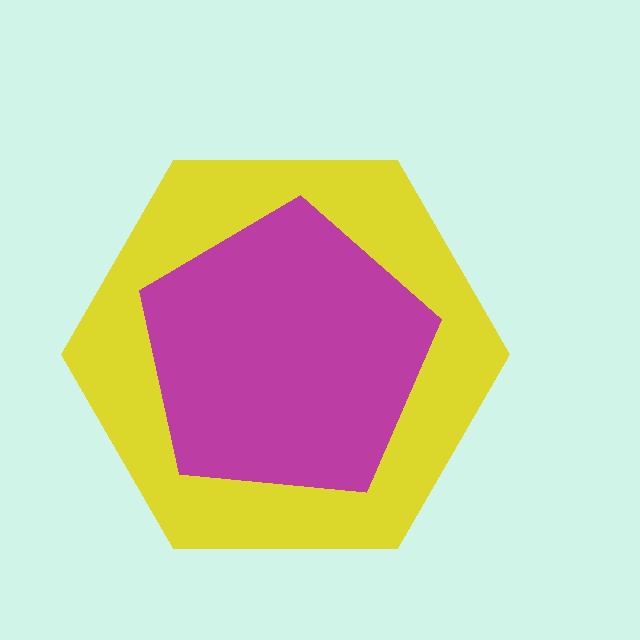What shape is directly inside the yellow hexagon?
The magenta pentagon.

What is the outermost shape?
The yellow hexagon.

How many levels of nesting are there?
2.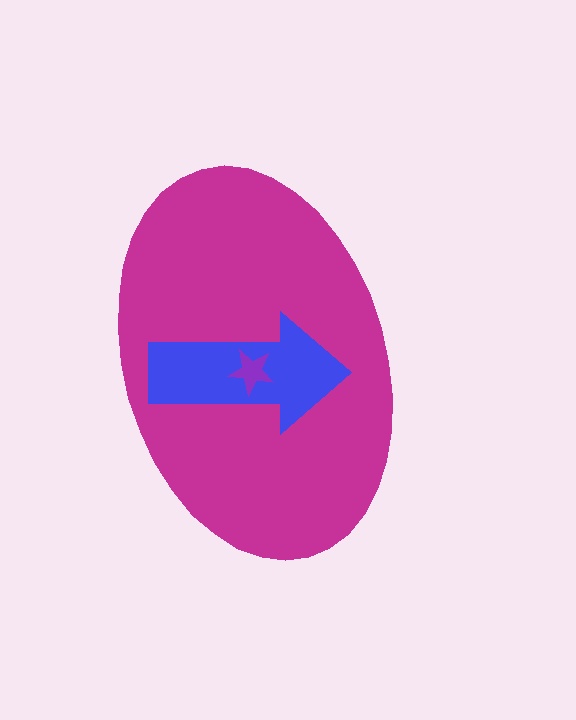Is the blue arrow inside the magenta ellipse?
Yes.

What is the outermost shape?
The magenta ellipse.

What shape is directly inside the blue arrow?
The purple star.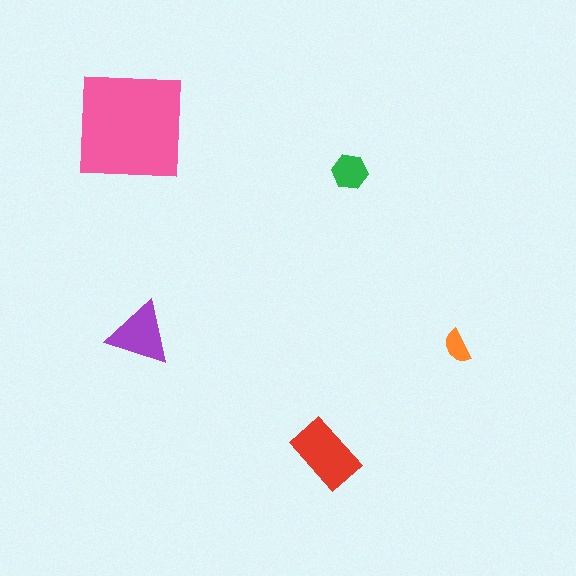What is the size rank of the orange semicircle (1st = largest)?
5th.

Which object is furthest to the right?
The orange semicircle is rightmost.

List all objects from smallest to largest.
The orange semicircle, the green hexagon, the purple triangle, the red rectangle, the pink square.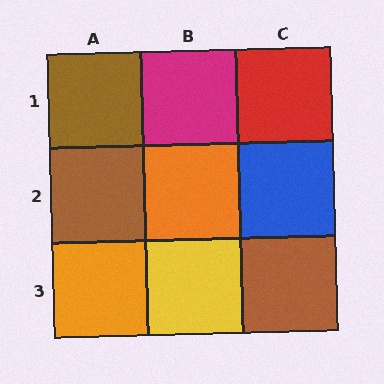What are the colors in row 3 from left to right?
Orange, yellow, brown.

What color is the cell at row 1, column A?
Brown.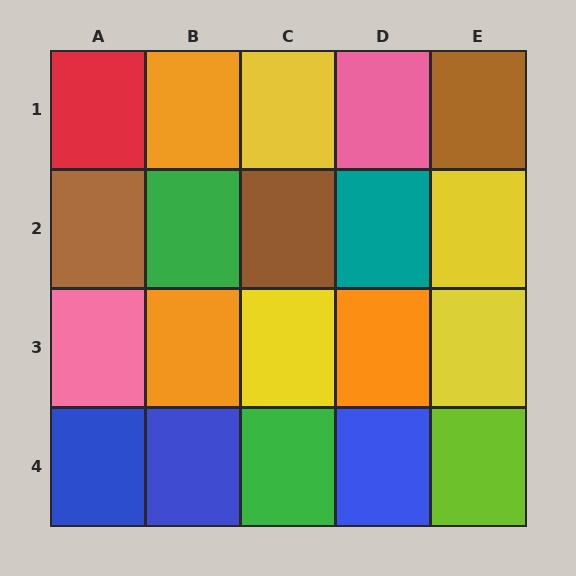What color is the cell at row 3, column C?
Yellow.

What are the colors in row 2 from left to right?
Brown, green, brown, teal, yellow.